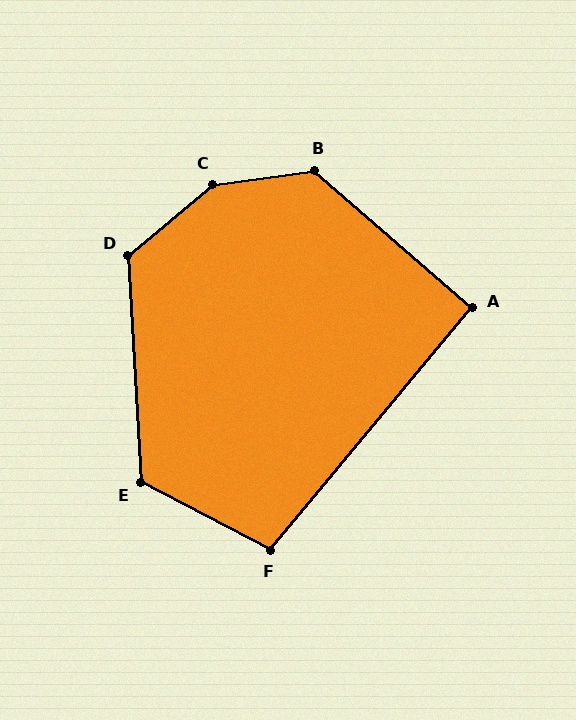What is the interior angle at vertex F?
Approximately 102 degrees (obtuse).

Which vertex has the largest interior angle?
C, at approximately 148 degrees.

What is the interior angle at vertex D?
Approximately 127 degrees (obtuse).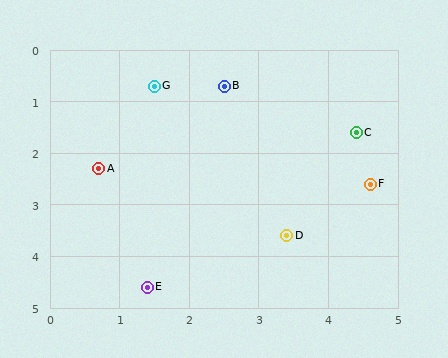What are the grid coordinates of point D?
Point D is at approximately (3.4, 3.6).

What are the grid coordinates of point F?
Point F is at approximately (4.6, 2.6).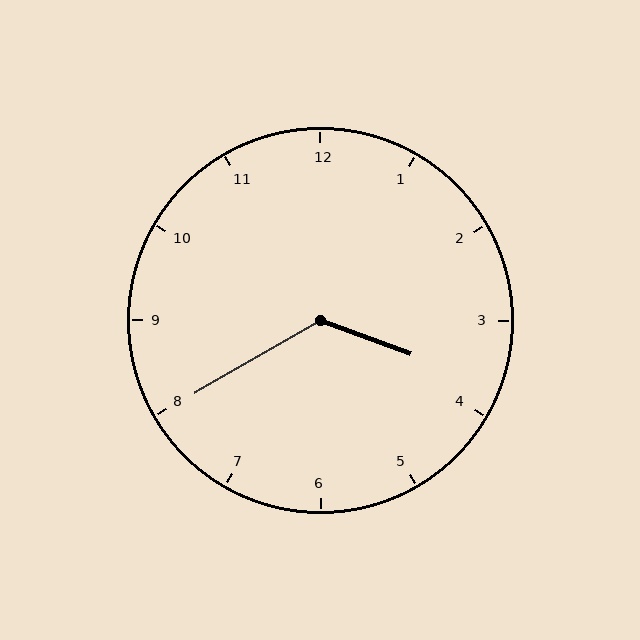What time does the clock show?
3:40.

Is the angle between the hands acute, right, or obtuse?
It is obtuse.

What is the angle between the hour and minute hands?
Approximately 130 degrees.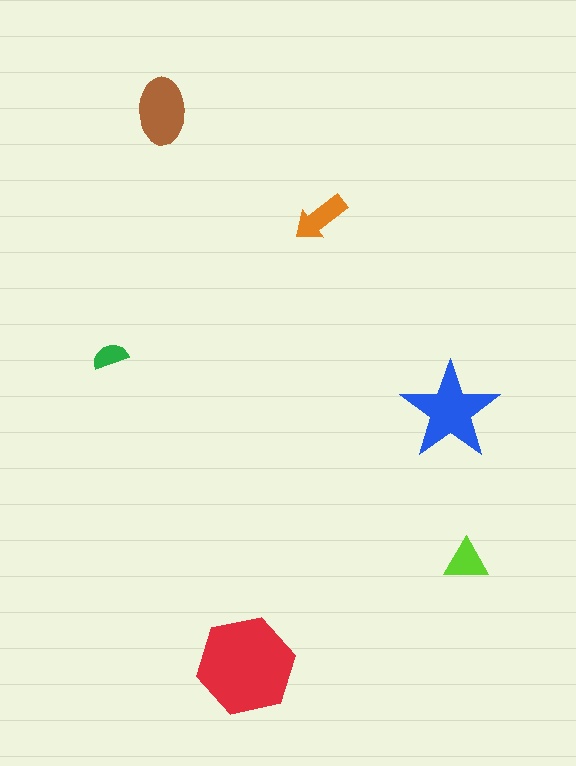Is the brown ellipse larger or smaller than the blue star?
Smaller.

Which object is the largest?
The red hexagon.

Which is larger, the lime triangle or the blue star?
The blue star.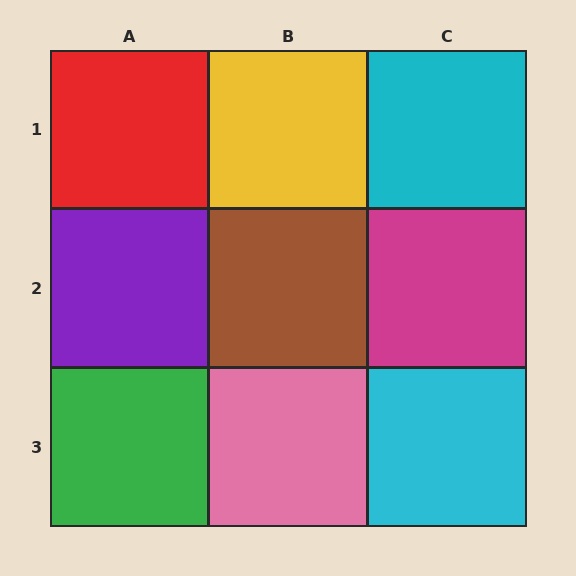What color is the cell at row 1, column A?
Red.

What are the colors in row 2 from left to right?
Purple, brown, magenta.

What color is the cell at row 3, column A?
Green.